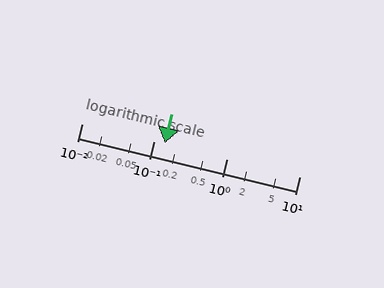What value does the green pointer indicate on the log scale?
The pointer indicates approximately 0.14.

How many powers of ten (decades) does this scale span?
The scale spans 3 decades, from 0.01 to 10.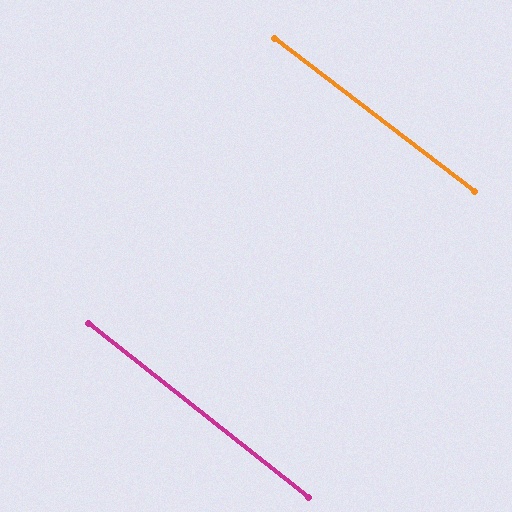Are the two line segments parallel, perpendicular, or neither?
Parallel — their directions differ by only 0.8°.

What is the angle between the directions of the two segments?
Approximately 1 degree.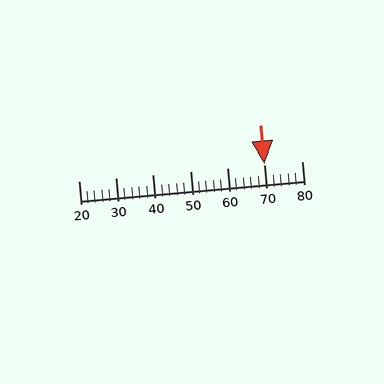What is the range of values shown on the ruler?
The ruler shows values from 20 to 80.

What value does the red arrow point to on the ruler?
The red arrow points to approximately 70.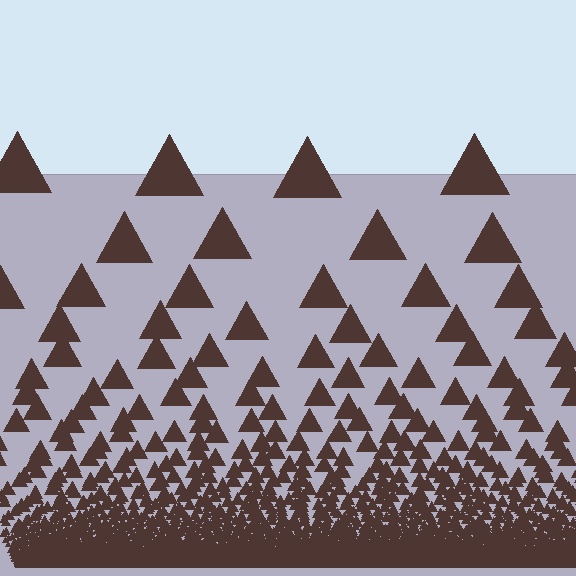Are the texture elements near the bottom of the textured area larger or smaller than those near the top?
Smaller. The gradient is inverted — elements near the bottom are smaller and denser.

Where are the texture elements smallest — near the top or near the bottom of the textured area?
Near the bottom.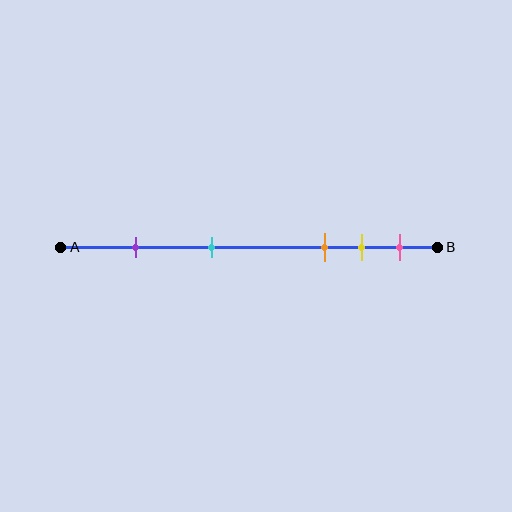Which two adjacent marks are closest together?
The yellow and pink marks are the closest adjacent pair.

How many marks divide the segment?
There are 5 marks dividing the segment.